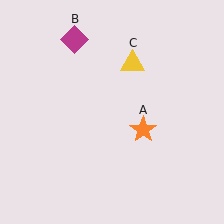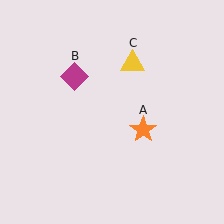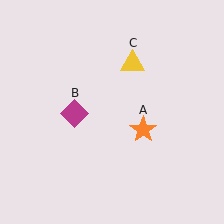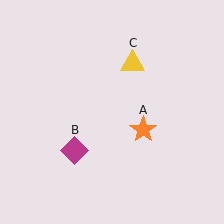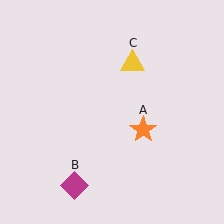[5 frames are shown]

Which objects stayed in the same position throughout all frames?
Orange star (object A) and yellow triangle (object C) remained stationary.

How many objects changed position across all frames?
1 object changed position: magenta diamond (object B).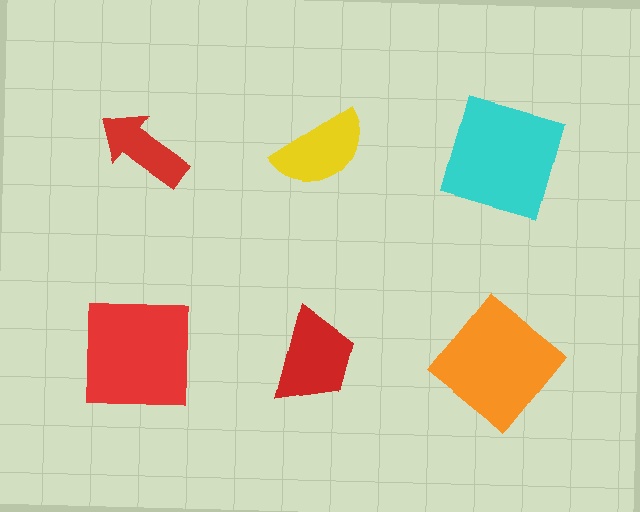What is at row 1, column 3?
A cyan square.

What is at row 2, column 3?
An orange diamond.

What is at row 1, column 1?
A red arrow.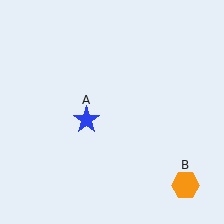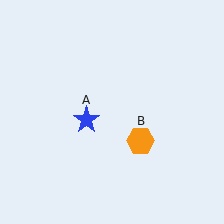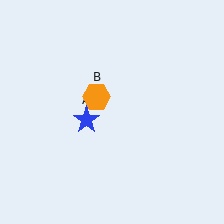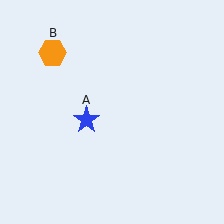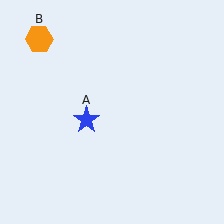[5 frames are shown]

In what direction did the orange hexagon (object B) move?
The orange hexagon (object B) moved up and to the left.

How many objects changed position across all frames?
1 object changed position: orange hexagon (object B).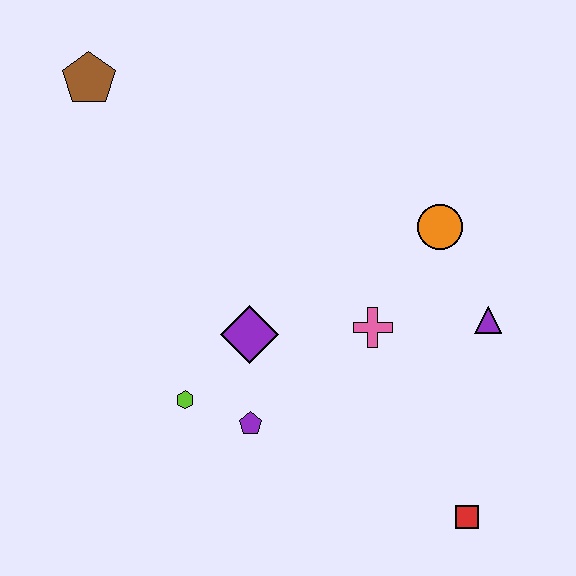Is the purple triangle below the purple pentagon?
No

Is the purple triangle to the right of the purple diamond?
Yes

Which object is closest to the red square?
The purple triangle is closest to the red square.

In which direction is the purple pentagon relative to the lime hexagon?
The purple pentagon is to the right of the lime hexagon.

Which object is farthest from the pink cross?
The brown pentagon is farthest from the pink cross.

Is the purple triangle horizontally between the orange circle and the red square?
No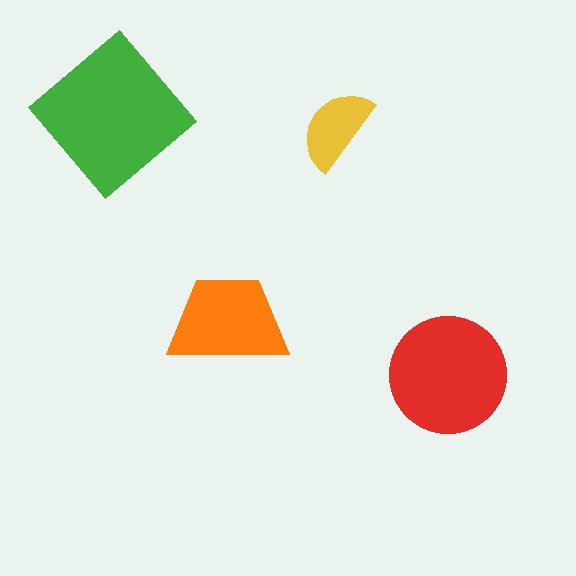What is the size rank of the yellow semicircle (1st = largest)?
4th.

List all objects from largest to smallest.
The green diamond, the red circle, the orange trapezoid, the yellow semicircle.